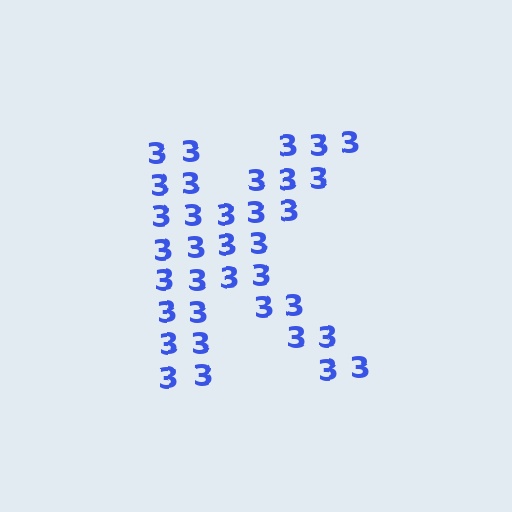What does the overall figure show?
The overall figure shows the letter K.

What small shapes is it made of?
It is made of small digit 3's.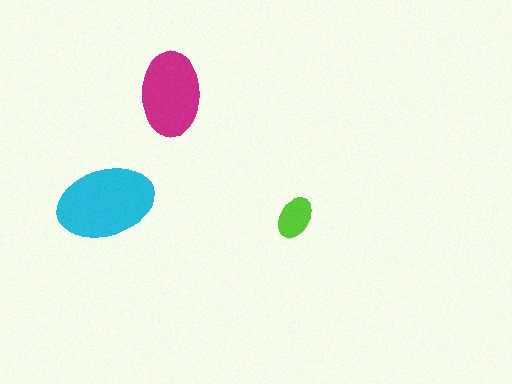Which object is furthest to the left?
The cyan ellipse is leftmost.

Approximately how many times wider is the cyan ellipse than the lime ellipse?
About 2.5 times wider.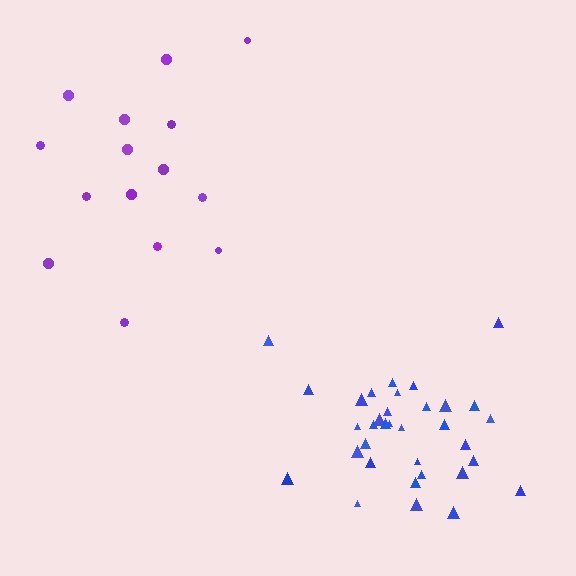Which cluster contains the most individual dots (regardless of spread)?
Blue (34).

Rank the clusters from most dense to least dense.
blue, purple.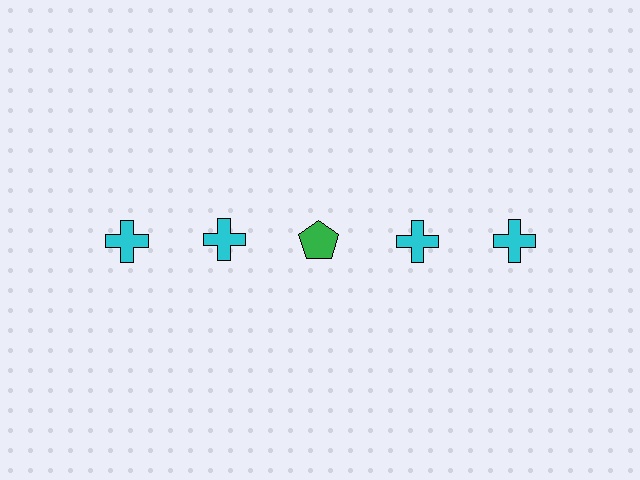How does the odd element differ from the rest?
It differs in both color (green instead of cyan) and shape (pentagon instead of cross).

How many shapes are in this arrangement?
There are 5 shapes arranged in a grid pattern.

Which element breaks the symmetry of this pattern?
The green pentagon in the top row, center column breaks the symmetry. All other shapes are cyan crosses.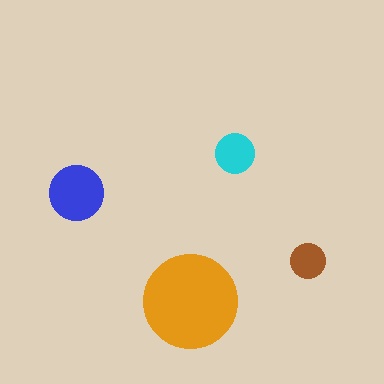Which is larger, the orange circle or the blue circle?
The orange one.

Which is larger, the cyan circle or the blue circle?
The blue one.